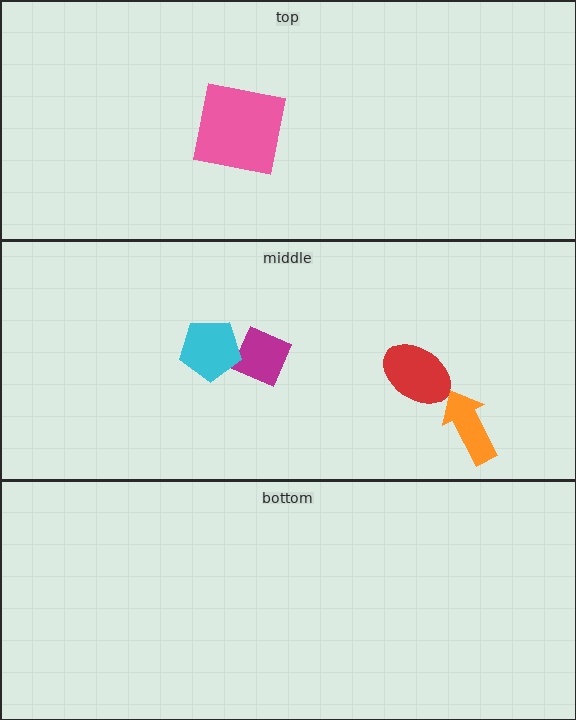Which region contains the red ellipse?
The middle region.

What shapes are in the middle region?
The magenta diamond, the cyan pentagon, the orange arrow, the red ellipse.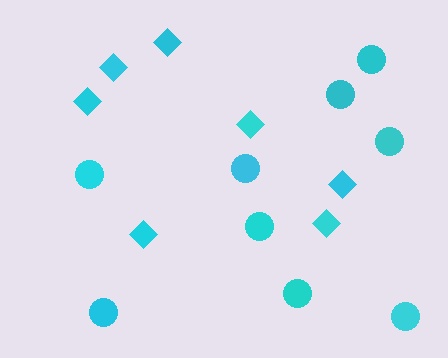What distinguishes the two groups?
There are 2 groups: one group of circles (9) and one group of diamonds (7).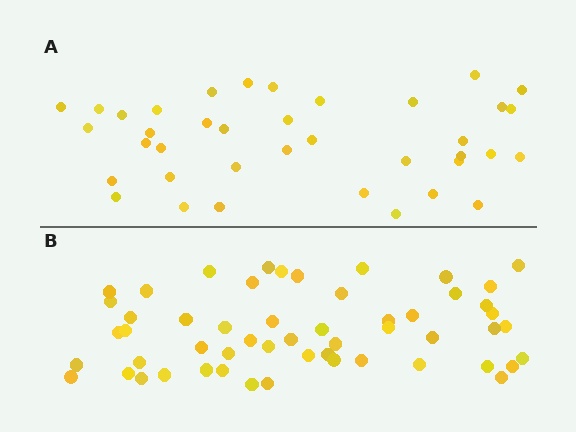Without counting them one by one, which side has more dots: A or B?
Region B (the bottom region) has more dots.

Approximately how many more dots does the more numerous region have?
Region B has approximately 15 more dots than region A.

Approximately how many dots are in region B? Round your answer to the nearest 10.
About 50 dots. (The exact count is 54, which rounds to 50.)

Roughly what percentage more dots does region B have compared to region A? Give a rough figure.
About 40% more.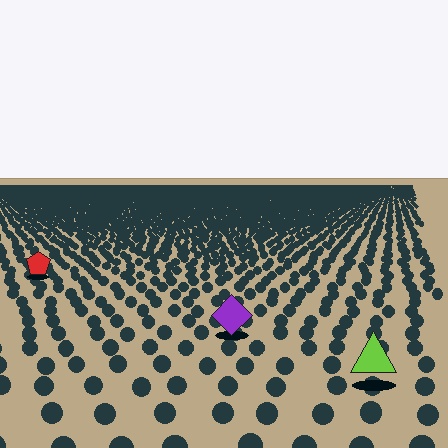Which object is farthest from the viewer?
The red pentagon is farthest from the viewer. It appears smaller and the ground texture around it is denser.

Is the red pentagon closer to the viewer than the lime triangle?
No. The lime triangle is closer — you can tell from the texture gradient: the ground texture is coarser near it.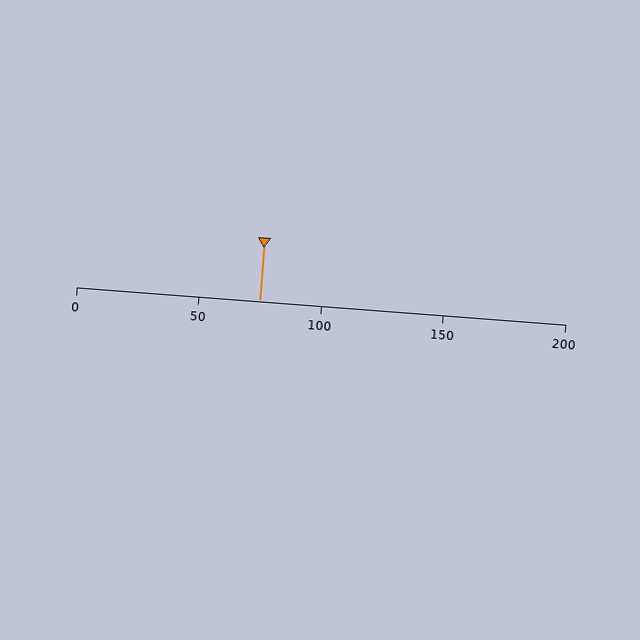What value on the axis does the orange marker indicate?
The marker indicates approximately 75.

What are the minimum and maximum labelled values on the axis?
The axis runs from 0 to 200.